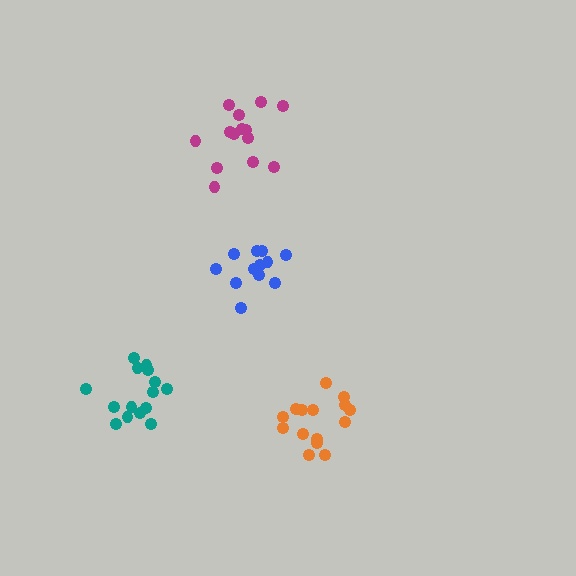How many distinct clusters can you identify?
There are 4 distinct clusters.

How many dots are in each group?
Group 1: 12 dots, Group 2: 15 dots, Group 3: 14 dots, Group 4: 15 dots (56 total).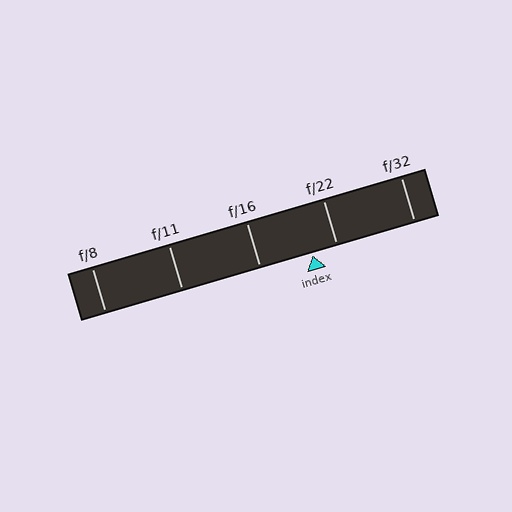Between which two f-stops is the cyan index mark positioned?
The index mark is between f/16 and f/22.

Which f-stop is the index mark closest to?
The index mark is closest to f/22.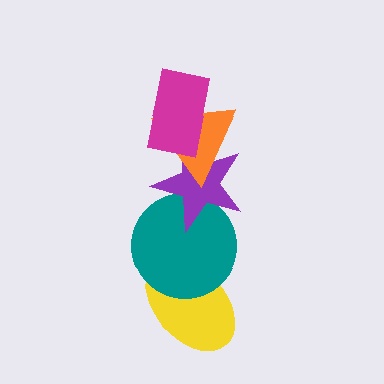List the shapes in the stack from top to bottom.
From top to bottom: the magenta rectangle, the orange triangle, the purple star, the teal circle, the yellow ellipse.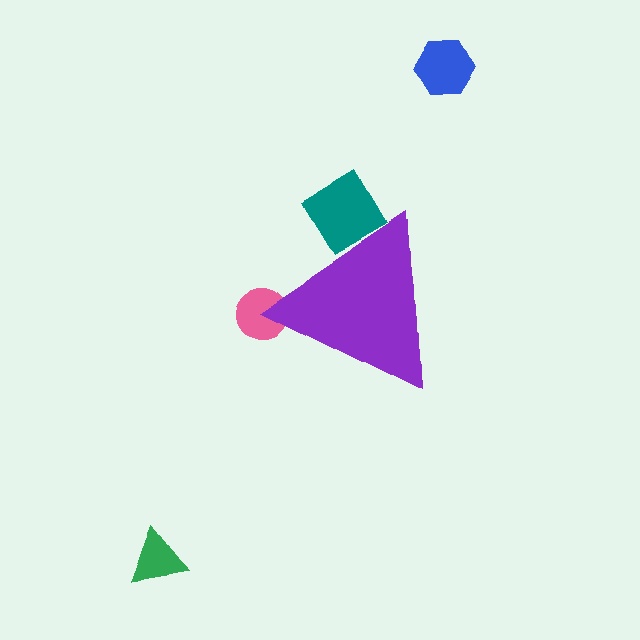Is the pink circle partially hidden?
Yes, the pink circle is partially hidden behind the purple triangle.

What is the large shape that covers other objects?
A purple triangle.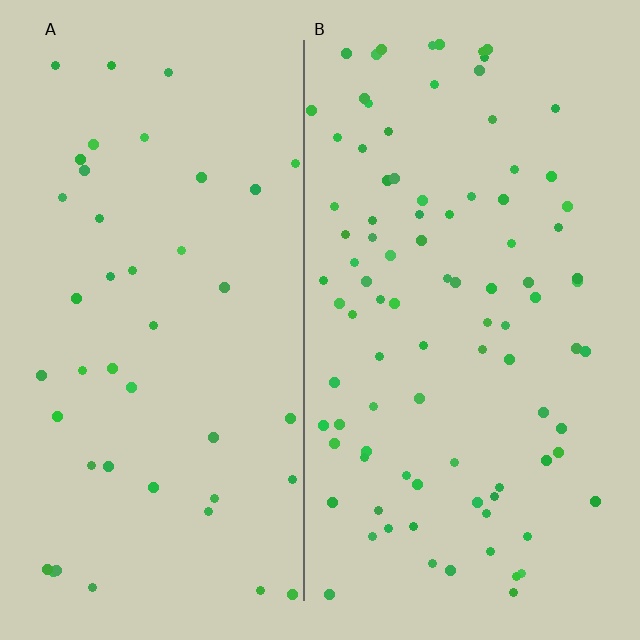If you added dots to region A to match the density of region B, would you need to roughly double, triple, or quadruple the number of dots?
Approximately double.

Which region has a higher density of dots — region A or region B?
B (the right).